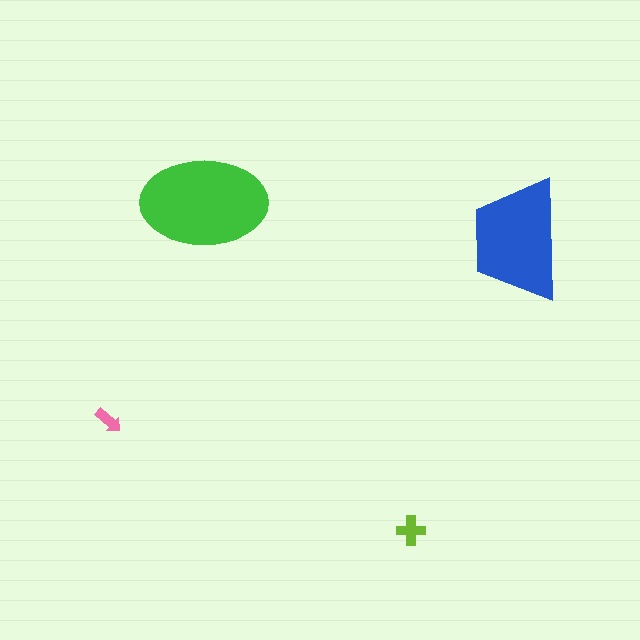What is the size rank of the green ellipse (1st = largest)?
1st.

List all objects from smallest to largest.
The pink arrow, the lime cross, the blue trapezoid, the green ellipse.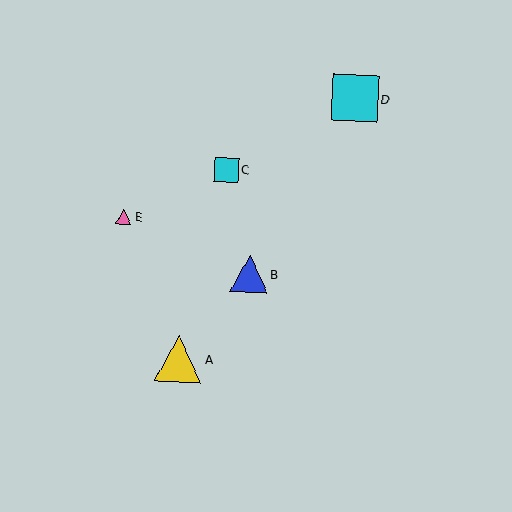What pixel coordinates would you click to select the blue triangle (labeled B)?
Click at (249, 274) to select the blue triangle B.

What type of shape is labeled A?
Shape A is a yellow triangle.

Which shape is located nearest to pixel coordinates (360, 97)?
The cyan square (labeled D) at (355, 98) is nearest to that location.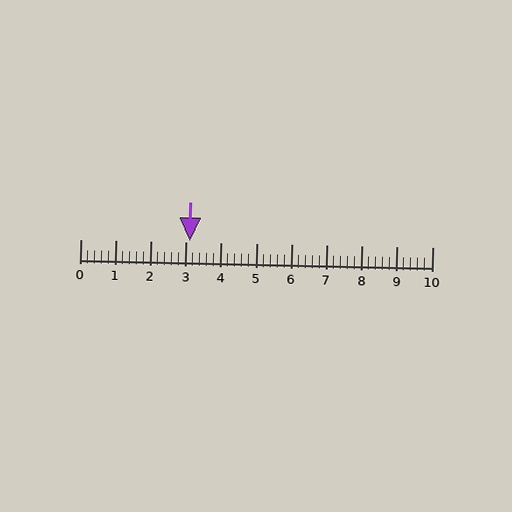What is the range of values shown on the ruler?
The ruler shows values from 0 to 10.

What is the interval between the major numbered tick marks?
The major tick marks are spaced 1 units apart.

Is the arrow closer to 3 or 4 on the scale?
The arrow is closer to 3.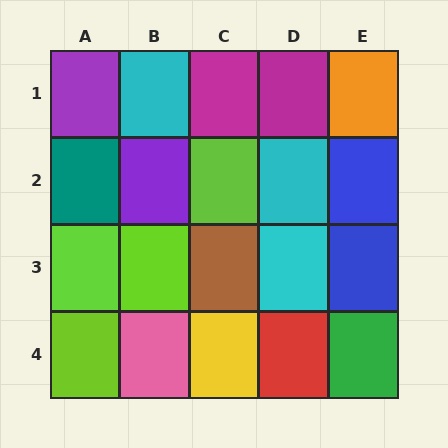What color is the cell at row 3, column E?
Blue.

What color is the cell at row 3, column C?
Brown.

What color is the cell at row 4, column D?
Red.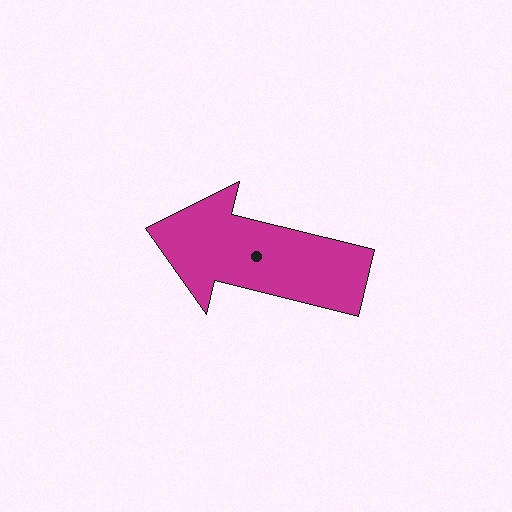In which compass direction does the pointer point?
West.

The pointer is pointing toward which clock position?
Roughly 9 o'clock.